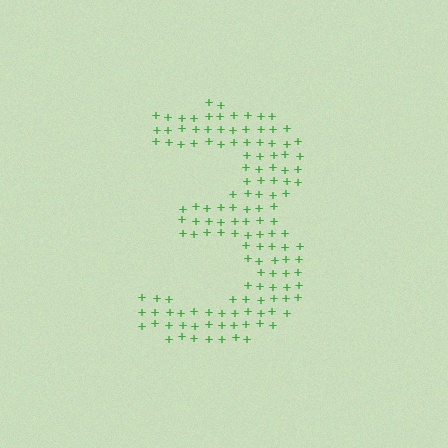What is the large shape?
The large shape is the digit 3.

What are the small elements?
The small elements are plus signs.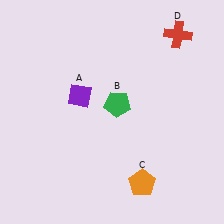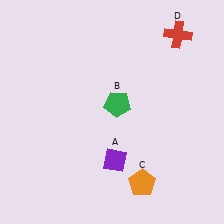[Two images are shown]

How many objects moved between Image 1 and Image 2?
1 object moved between the two images.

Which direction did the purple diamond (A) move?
The purple diamond (A) moved down.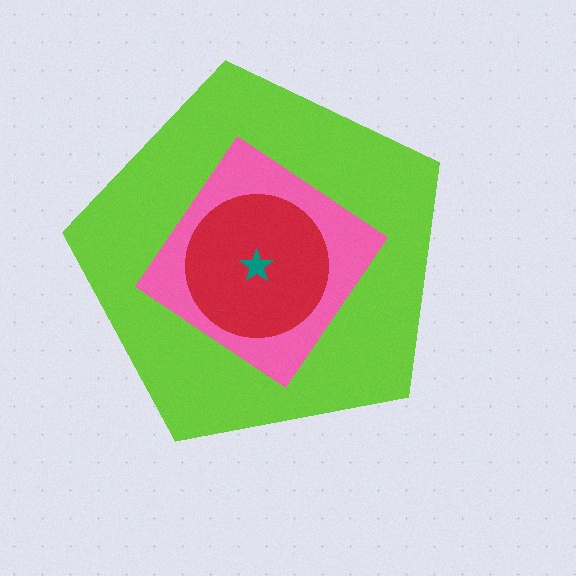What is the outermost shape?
The lime pentagon.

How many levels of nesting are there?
4.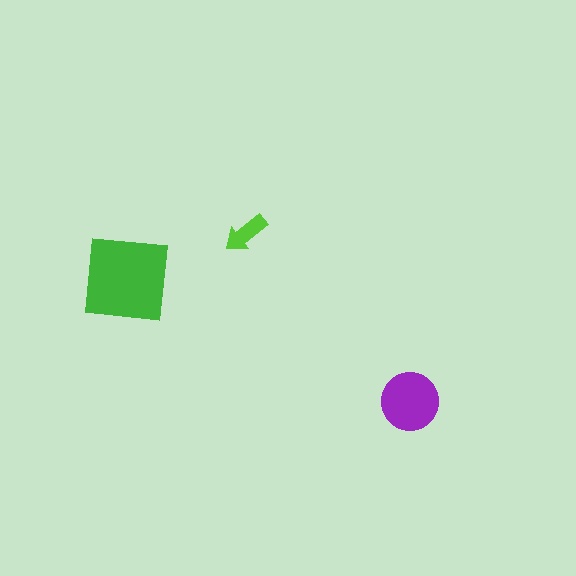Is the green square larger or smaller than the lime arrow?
Larger.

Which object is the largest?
The green square.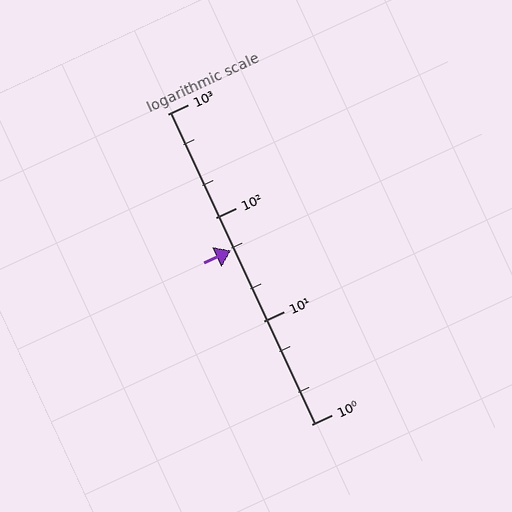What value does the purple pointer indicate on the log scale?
The pointer indicates approximately 48.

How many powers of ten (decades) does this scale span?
The scale spans 3 decades, from 1 to 1000.